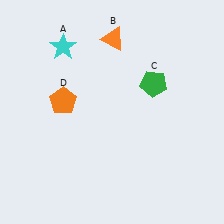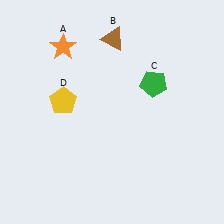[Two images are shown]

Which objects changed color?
A changed from cyan to orange. B changed from orange to brown. D changed from orange to yellow.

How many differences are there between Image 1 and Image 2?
There are 3 differences between the two images.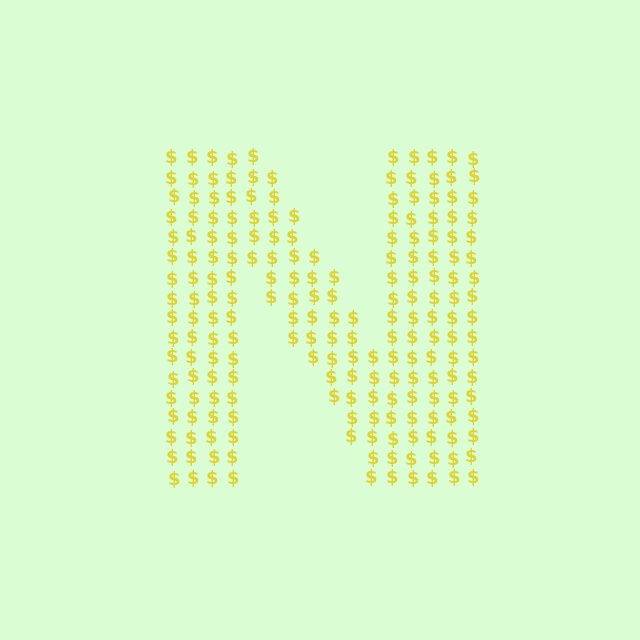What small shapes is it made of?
It is made of small dollar signs.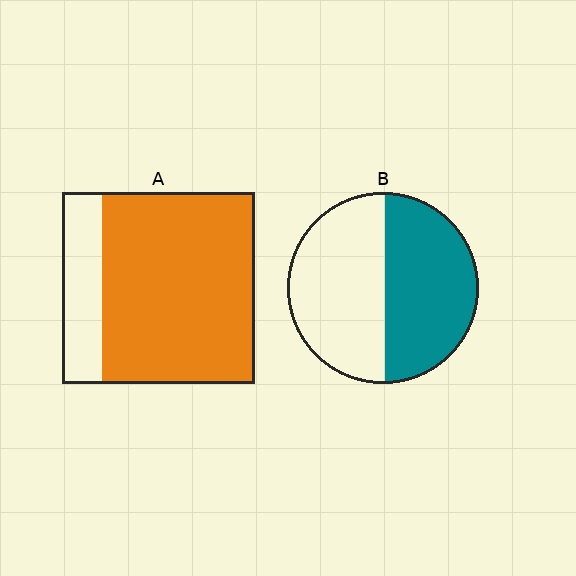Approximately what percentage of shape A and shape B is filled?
A is approximately 80% and B is approximately 50%.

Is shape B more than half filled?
Roughly half.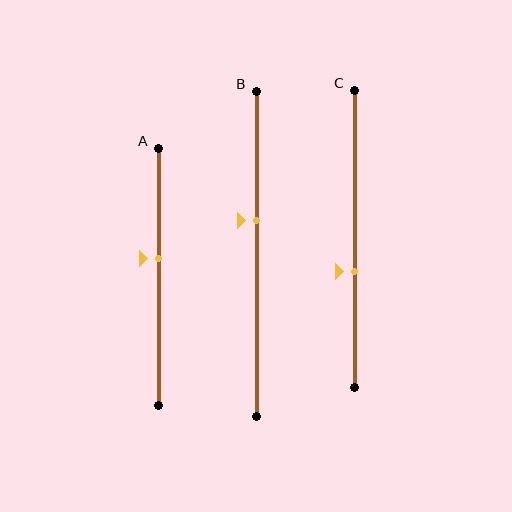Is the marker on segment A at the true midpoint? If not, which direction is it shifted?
No, the marker on segment A is shifted upward by about 7% of the segment length.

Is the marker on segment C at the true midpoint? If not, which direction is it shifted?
No, the marker on segment C is shifted downward by about 11% of the segment length.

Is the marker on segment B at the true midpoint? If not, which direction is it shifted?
No, the marker on segment B is shifted upward by about 10% of the segment length.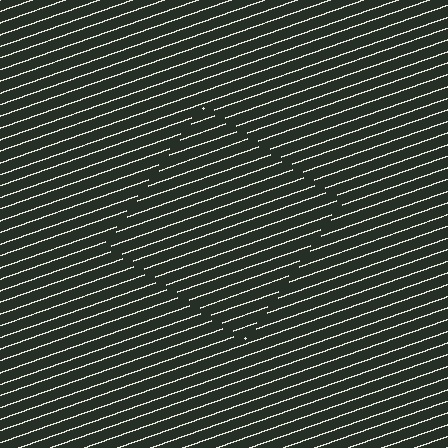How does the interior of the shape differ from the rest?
The interior of the shape contains the same grating, shifted by half a period — the contour is defined by the phase discontinuity where line-ends from the inner and outer gratings abut.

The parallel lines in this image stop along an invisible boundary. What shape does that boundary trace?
An illusory square. The interior of the shape contains the same grating, shifted by half a period — the contour is defined by the phase discontinuity where line-ends from the inner and outer gratings abut.